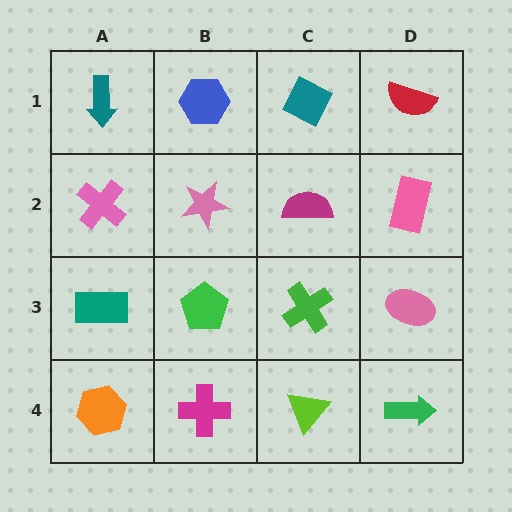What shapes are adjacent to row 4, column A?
A teal rectangle (row 3, column A), a magenta cross (row 4, column B).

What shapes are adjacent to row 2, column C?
A teal diamond (row 1, column C), a green cross (row 3, column C), a pink star (row 2, column B), a pink rectangle (row 2, column D).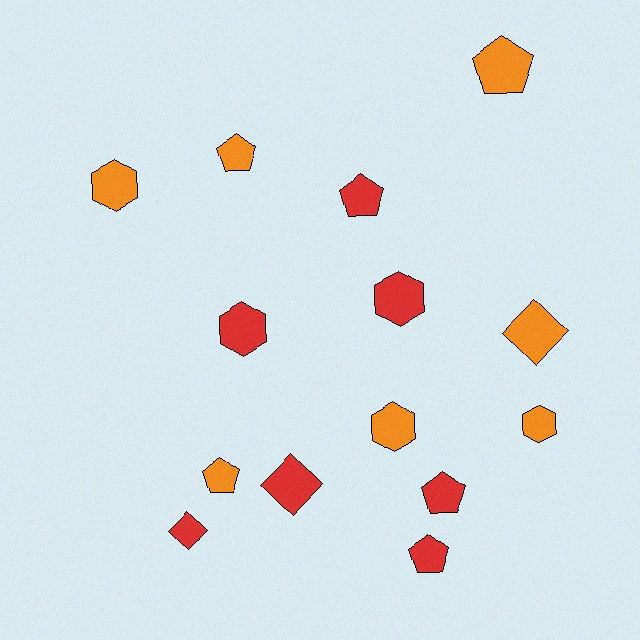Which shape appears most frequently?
Pentagon, with 6 objects.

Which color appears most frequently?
Orange, with 7 objects.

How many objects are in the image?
There are 14 objects.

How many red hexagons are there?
There are 2 red hexagons.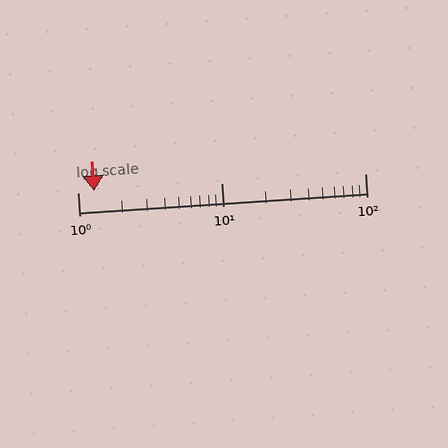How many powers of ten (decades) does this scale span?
The scale spans 2 decades, from 1 to 100.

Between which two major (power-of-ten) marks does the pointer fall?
The pointer is between 1 and 10.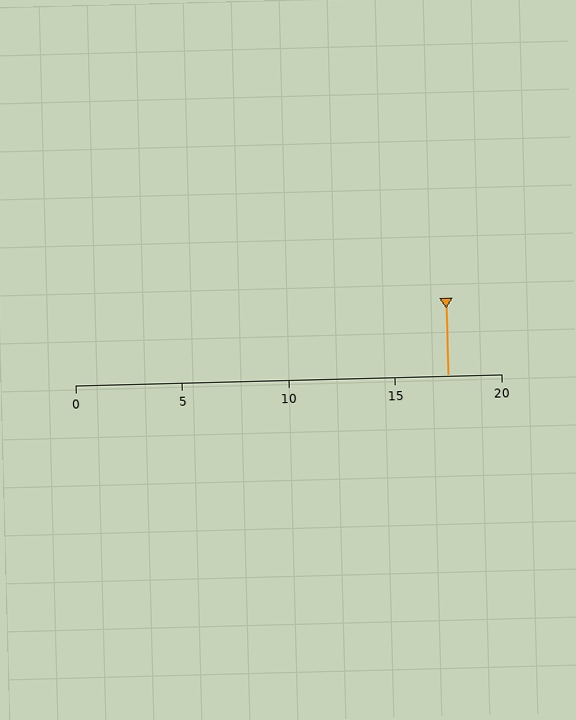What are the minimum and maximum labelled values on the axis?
The axis runs from 0 to 20.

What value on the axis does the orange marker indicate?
The marker indicates approximately 17.5.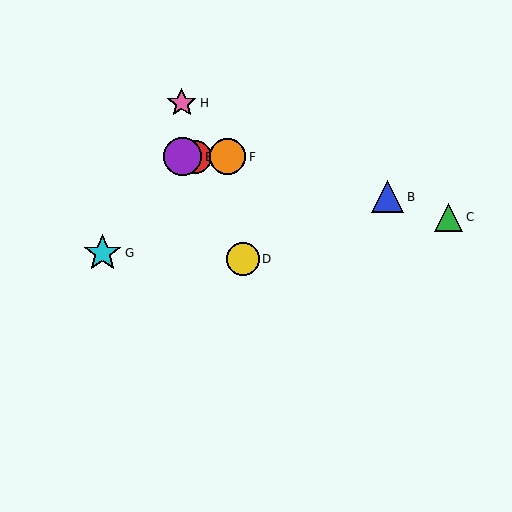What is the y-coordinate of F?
Object F is at y≈157.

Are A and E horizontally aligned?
Yes, both are at y≈157.